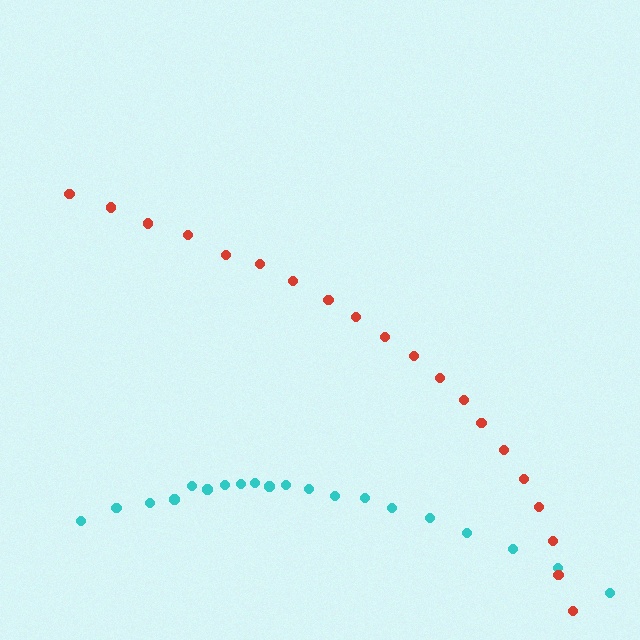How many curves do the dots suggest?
There are 2 distinct paths.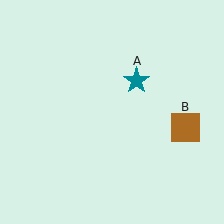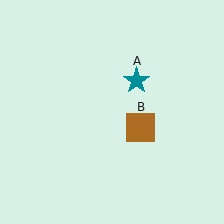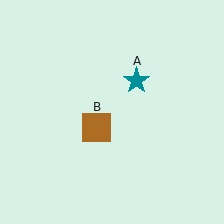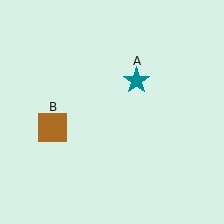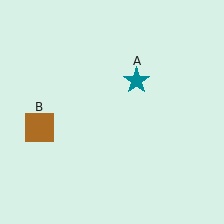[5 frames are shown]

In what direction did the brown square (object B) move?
The brown square (object B) moved left.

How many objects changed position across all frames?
1 object changed position: brown square (object B).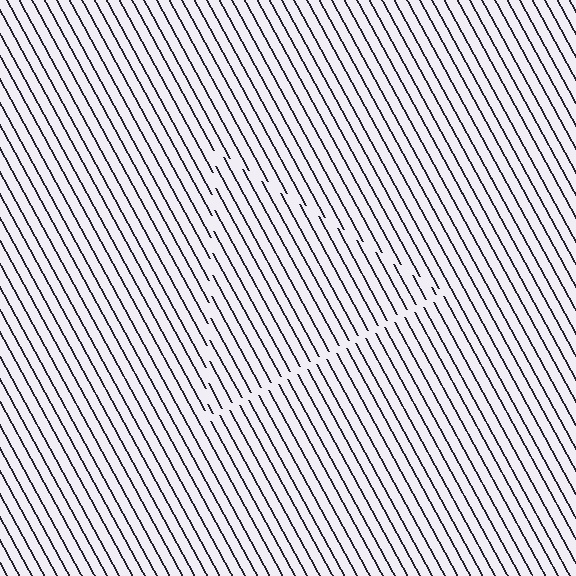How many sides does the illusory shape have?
3 sides — the line-ends trace a triangle.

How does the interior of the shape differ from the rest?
The interior of the shape contains the same grating, shifted by half a period — the contour is defined by the phase discontinuity where line-ends from the inner and outer gratings abut.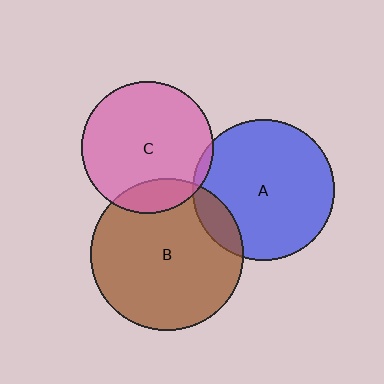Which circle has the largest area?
Circle B (brown).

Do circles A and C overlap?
Yes.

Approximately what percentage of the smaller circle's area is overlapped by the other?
Approximately 5%.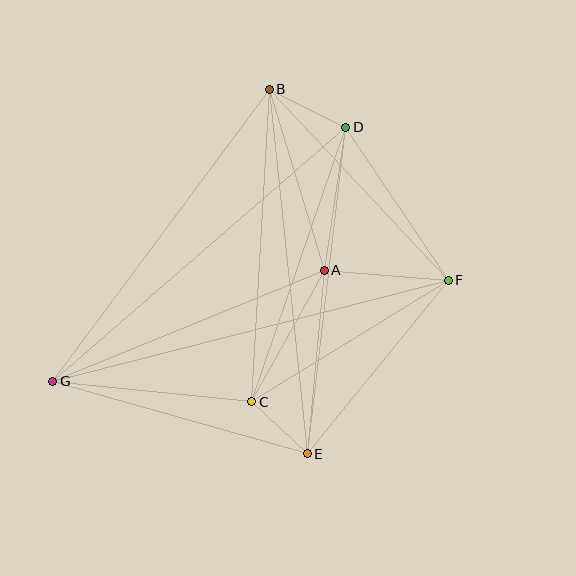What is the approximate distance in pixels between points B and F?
The distance between B and F is approximately 262 pixels.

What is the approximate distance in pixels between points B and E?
The distance between B and E is approximately 366 pixels.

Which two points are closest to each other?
Points C and E are closest to each other.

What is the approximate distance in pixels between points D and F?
The distance between D and F is approximately 184 pixels.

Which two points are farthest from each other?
Points F and G are farthest from each other.